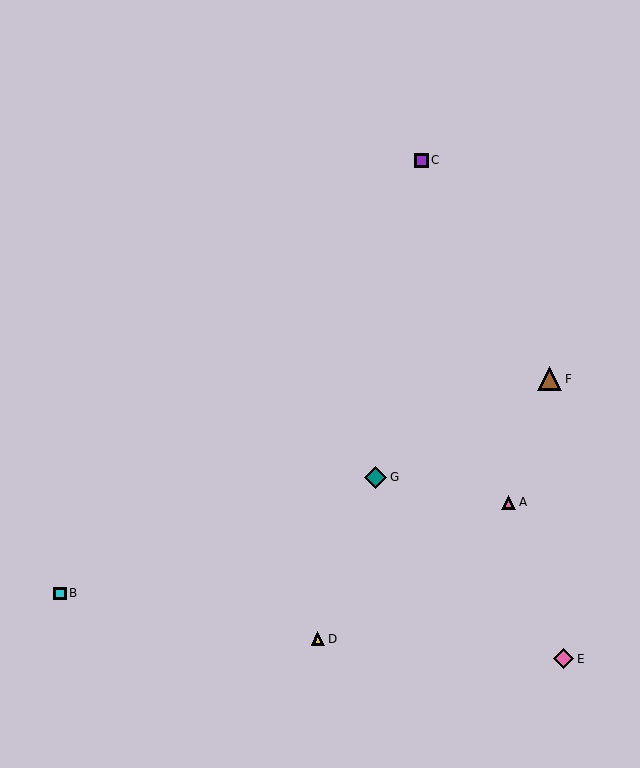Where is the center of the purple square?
The center of the purple square is at (421, 160).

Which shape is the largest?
The brown triangle (labeled F) is the largest.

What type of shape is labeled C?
Shape C is a purple square.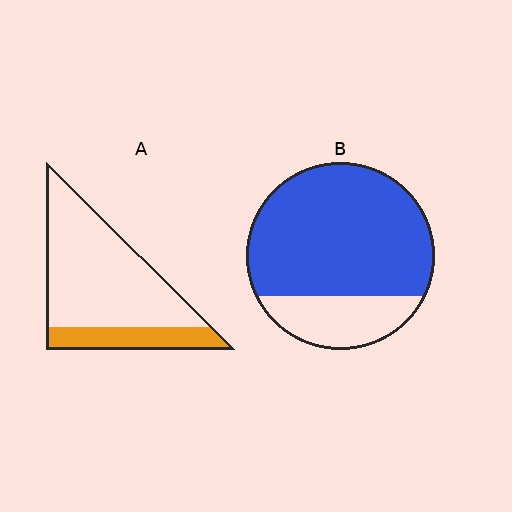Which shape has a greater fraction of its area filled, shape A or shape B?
Shape B.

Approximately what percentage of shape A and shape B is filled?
A is approximately 25% and B is approximately 75%.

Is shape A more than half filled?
No.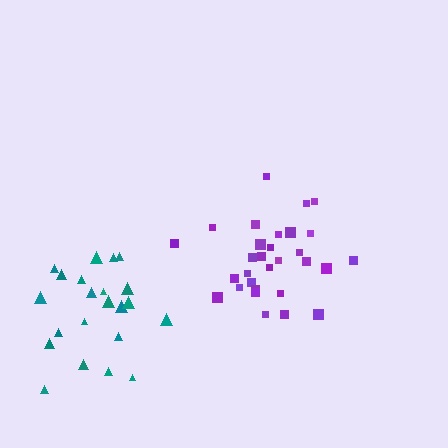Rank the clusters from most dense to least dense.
purple, teal.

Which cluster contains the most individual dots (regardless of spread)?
Purple (30).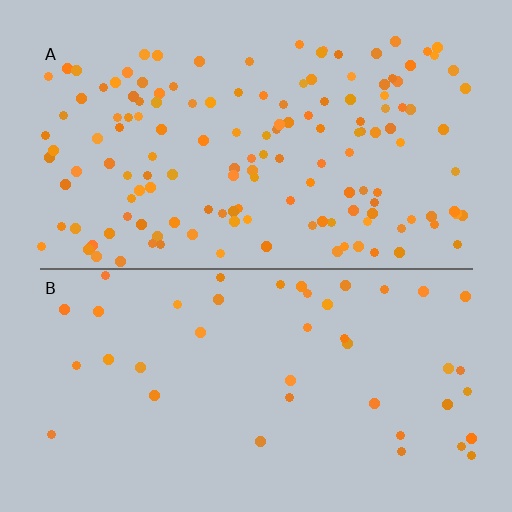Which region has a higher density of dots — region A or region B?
A (the top).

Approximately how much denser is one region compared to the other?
Approximately 3.4× — region A over region B.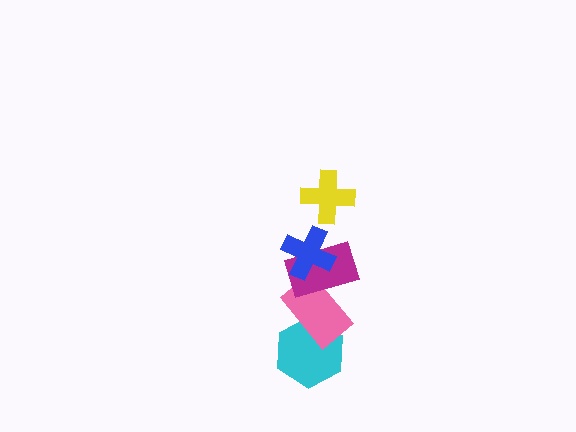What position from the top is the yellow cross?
The yellow cross is 1st from the top.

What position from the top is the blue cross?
The blue cross is 2nd from the top.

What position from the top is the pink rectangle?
The pink rectangle is 4th from the top.